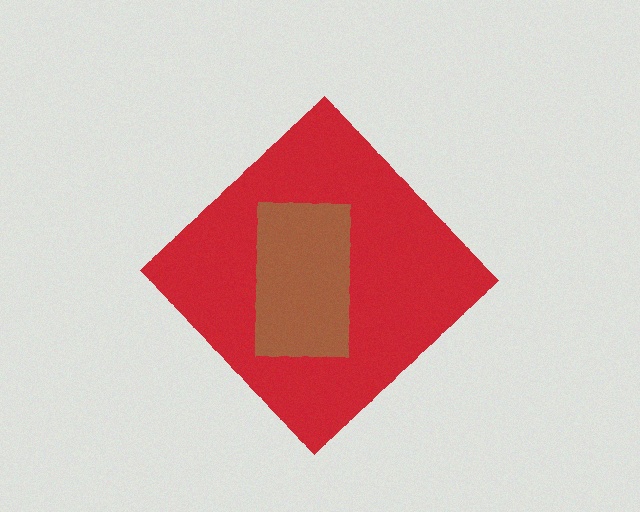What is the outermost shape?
The red diamond.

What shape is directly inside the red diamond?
The brown rectangle.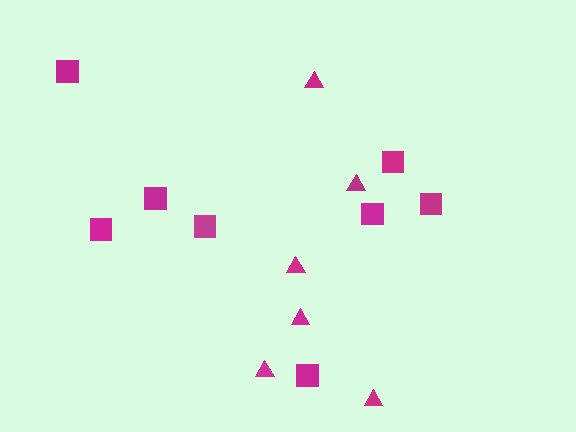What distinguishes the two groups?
There are 2 groups: one group of squares (8) and one group of triangles (6).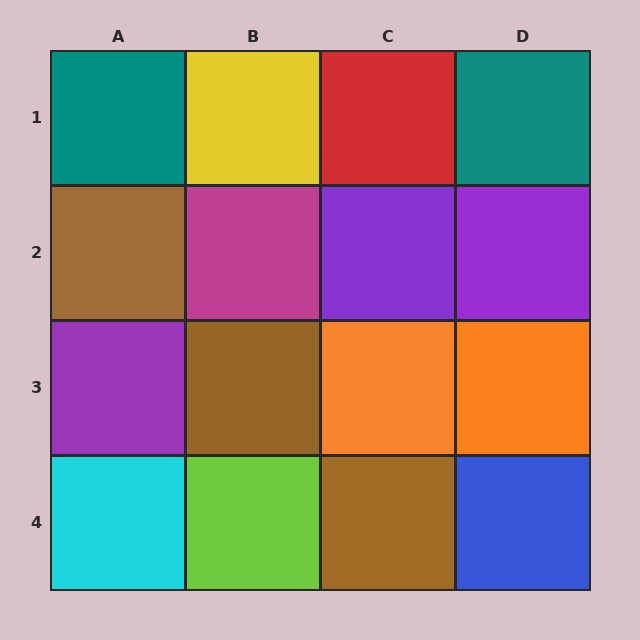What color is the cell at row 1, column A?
Teal.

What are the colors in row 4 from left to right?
Cyan, lime, brown, blue.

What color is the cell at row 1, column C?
Red.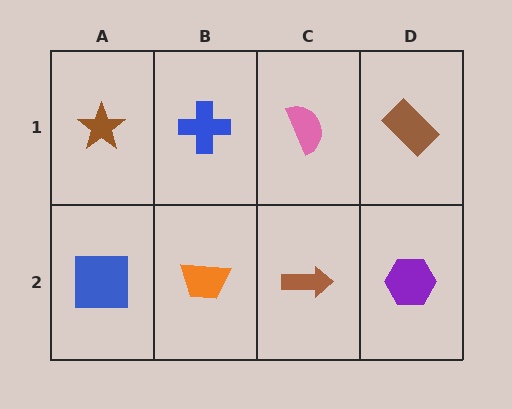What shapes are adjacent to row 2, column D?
A brown rectangle (row 1, column D), a brown arrow (row 2, column C).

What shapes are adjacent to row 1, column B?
An orange trapezoid (row 2, column B), a brown star (row 1, column A), a pink semicircle (row 1, column C).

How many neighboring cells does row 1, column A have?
2.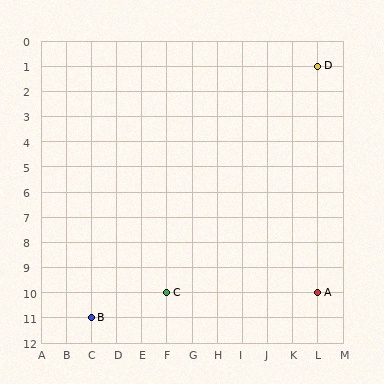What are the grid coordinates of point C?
Point C is at grid coordinates (F, 10).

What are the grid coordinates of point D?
Point D is at grid coordinates (L, 1).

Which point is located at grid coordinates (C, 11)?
Point B is at (C, 11).